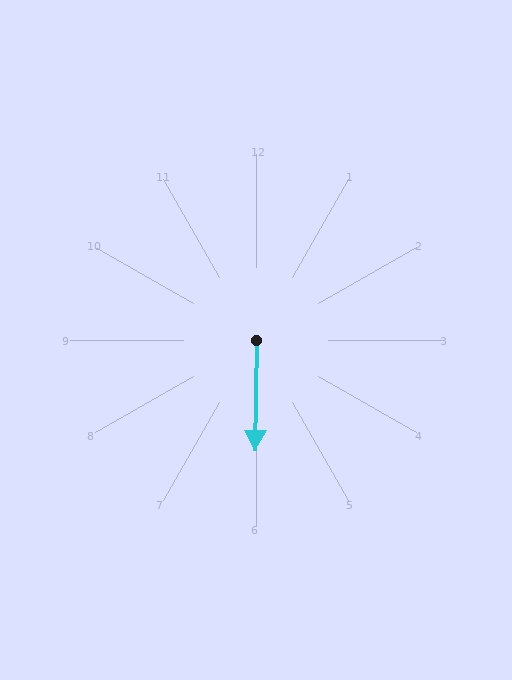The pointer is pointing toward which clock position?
Roughly 6 o'clock.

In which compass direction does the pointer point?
South.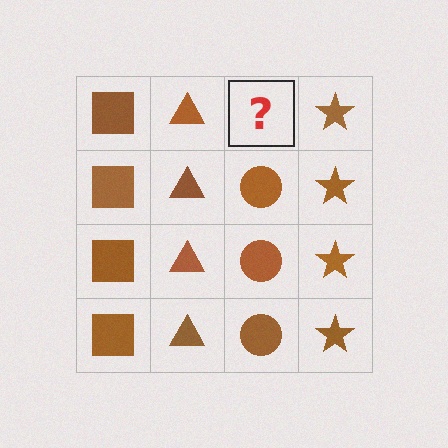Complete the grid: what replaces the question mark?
The question mark should be replaced with a brown circle.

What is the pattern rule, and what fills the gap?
The rule is that each column has a consistent shape. The gap should be filled with a brown circle.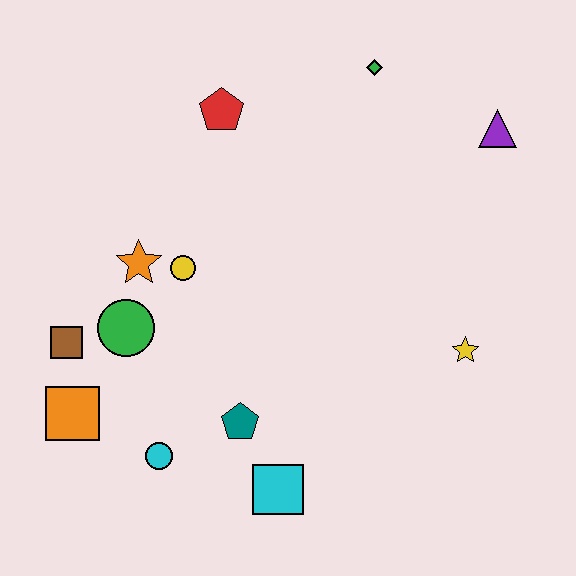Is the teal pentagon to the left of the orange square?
No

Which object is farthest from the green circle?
The purple triangle is farthest from the green circle.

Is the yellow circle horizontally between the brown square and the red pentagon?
Yes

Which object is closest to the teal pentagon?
The cyan square is closest to the teal pentagon.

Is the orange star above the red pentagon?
No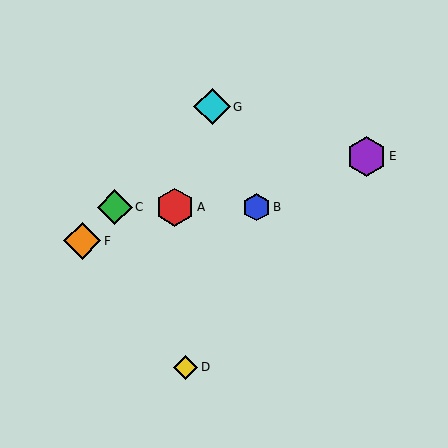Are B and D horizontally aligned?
No, B is at y≈207 and D is at y≈368.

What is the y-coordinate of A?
Object A is at y≈207.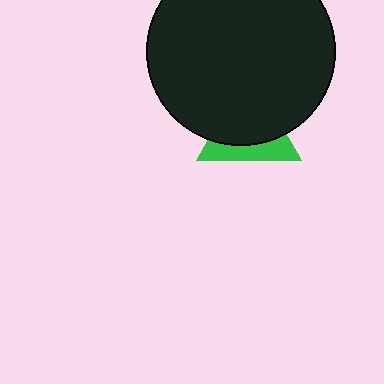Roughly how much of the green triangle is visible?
A small part of it is visible (roughly 37%).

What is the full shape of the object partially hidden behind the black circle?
The partially hidden object is a green triangle.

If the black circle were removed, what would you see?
You would see the complete green triangle.